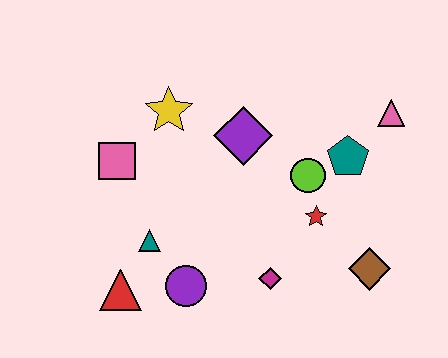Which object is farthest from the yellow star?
The brown diamond is farthest from the yellow star.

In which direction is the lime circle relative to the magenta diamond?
The lime circle is above the magenta diamond.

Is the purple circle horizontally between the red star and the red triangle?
Yes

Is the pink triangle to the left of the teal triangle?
No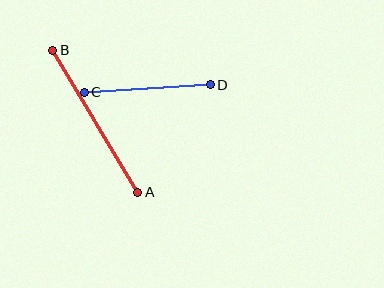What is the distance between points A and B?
The distance is approximately 166 pixels.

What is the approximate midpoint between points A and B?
The midpoint is at approximately (95, 121) pixels.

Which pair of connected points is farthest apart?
Points A and B are farthest apart.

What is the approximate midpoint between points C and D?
The midpoint is at approximately (147, 89) pixels.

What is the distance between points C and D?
The distance is approximately 126 pixels.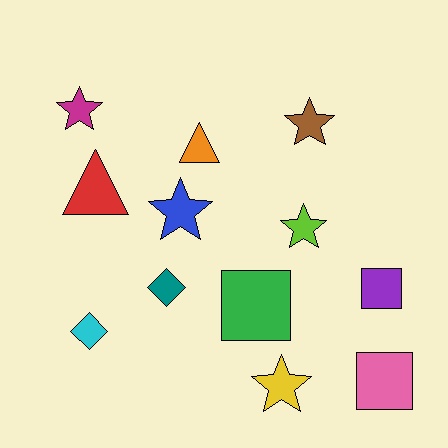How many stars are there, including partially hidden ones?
There are 5 stars.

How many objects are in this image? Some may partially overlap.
There are 12 objects.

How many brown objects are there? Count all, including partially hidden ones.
There is 1 brown object.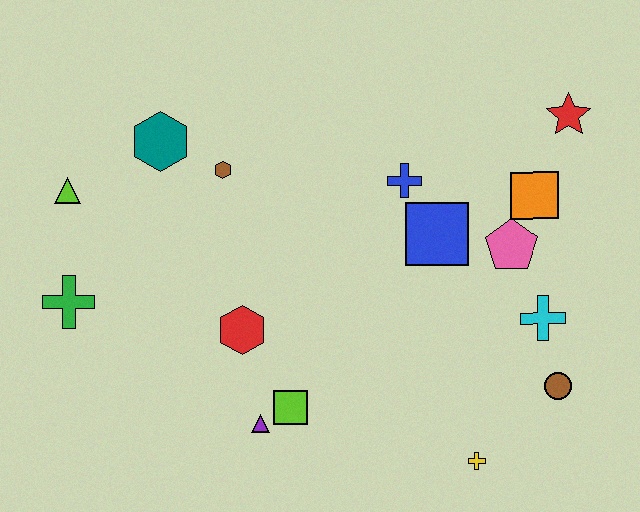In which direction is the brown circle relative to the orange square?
The brown circle is below the orange square.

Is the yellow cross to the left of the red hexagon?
No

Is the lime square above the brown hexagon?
No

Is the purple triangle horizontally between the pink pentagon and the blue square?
No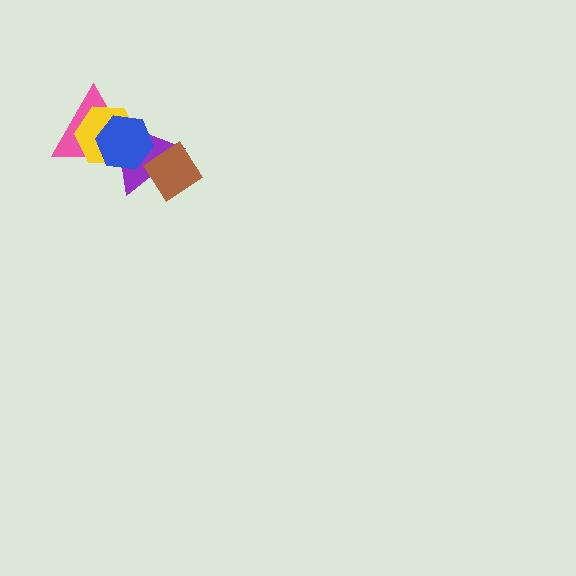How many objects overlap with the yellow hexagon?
3 objects overlap with the yellow hexagon.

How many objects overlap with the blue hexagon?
3 objects overlap with the blue hexagon.